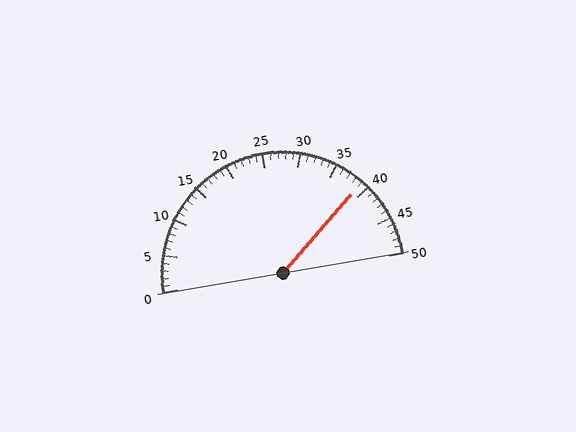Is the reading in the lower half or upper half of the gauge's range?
The reading is in the upper half of the range (0 to 50).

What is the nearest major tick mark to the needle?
The nearest major tick mark is 40.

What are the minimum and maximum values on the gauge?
The gauge ranges from 0 to 50.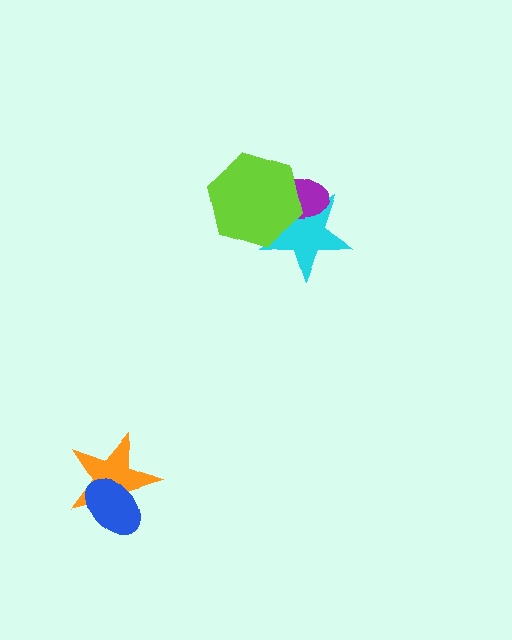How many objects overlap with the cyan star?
2 objects overlap with the cyan star.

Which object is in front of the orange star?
The blue ellipse is in front of the orange star.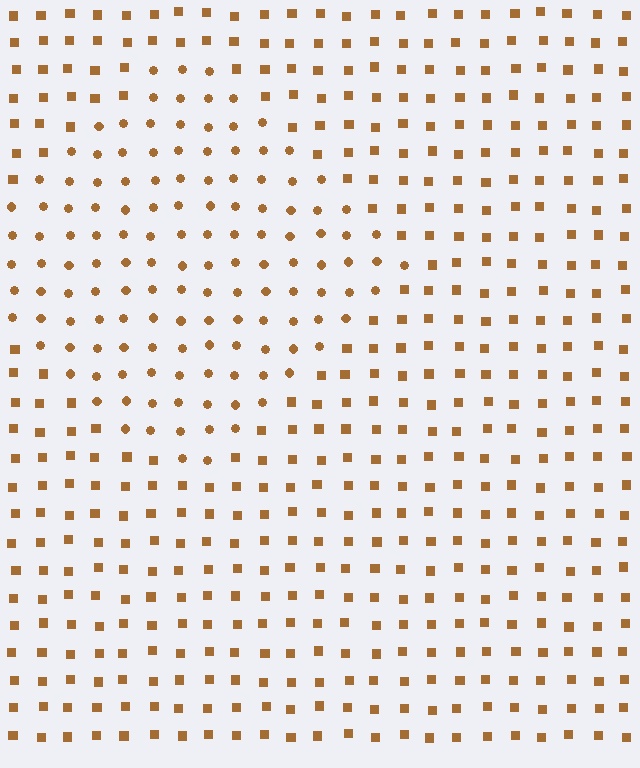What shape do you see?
I see a diamond.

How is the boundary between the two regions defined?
The boundary is defined by a change in element shape: circles inside vs. squares outside. All elements share the same color and spacing.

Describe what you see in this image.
The image is filled with small brown elements arranged in a uniform grid. A diamond-shaped region contains circles, while the surrounding area contains squares. The boundary is defined purely by the change in element shape.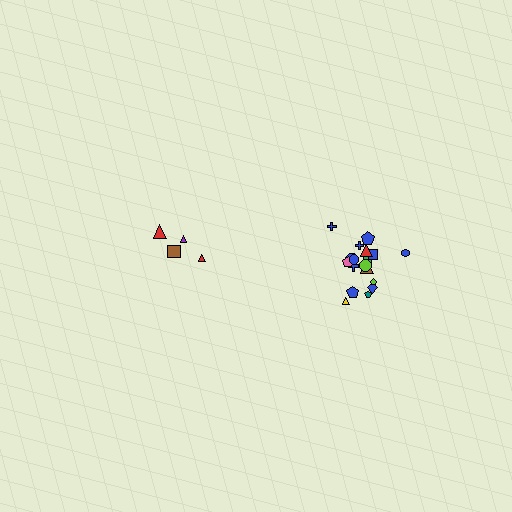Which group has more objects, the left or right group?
The right group.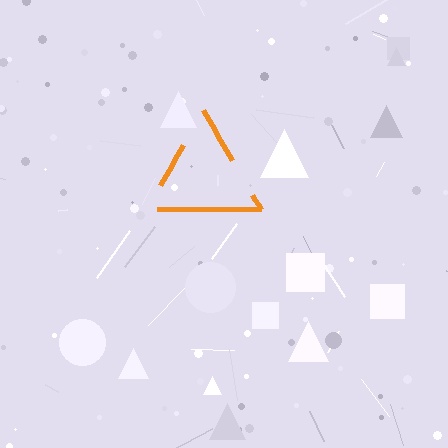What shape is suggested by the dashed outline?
The dashed outline suggests a triangle.